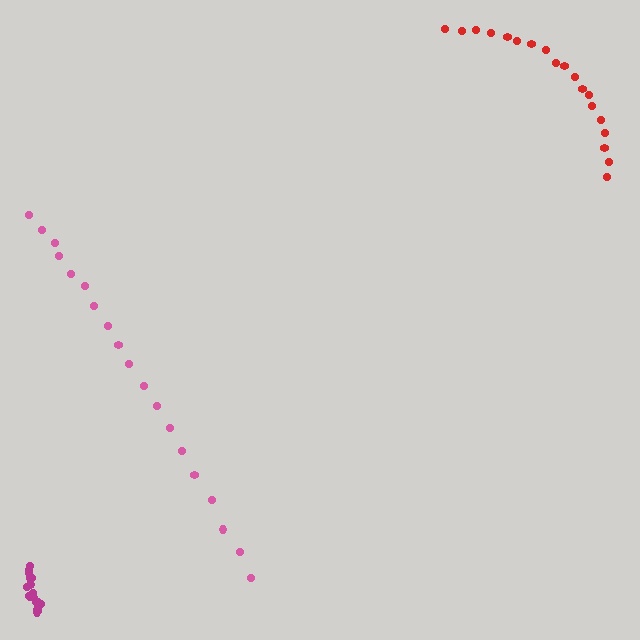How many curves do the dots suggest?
There are 3 distinct paths.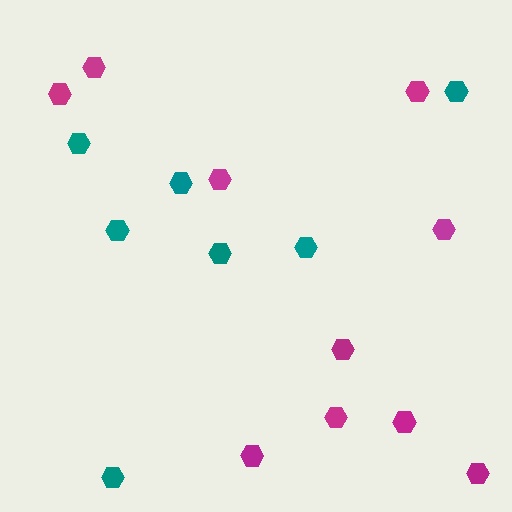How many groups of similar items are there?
There are 2 groups: one group of teal hexagons (7) and one group of magenta hexagons (10).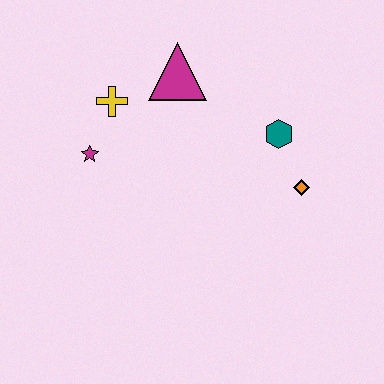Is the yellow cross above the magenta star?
Yes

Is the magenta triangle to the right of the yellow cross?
Yes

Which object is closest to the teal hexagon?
The orange diamond is closest to the teal hexagon.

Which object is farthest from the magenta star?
The orange diamond is farthest from the magenta star.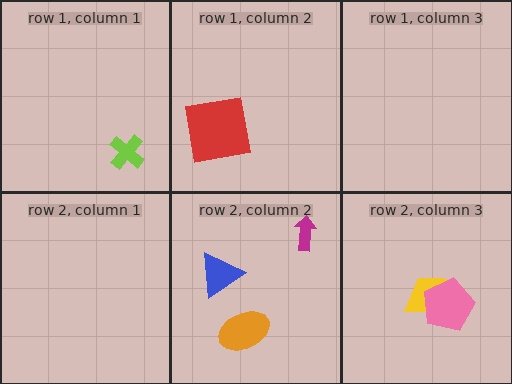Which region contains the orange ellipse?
The row 2, column 2 region.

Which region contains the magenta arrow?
The row 2, column 2 region.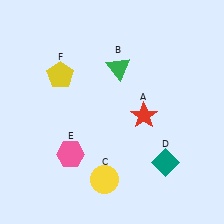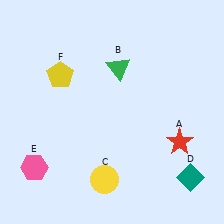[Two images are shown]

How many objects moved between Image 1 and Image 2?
3 objects moved between the two images.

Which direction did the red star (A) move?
The red star (A) moved right.